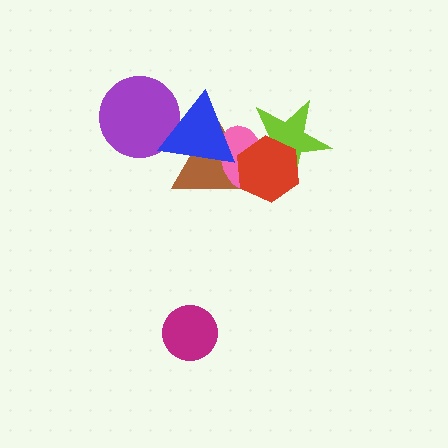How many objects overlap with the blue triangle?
3 objects overlap with the blue triangle.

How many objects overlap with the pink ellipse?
4 objects overlap with the pink ellipse.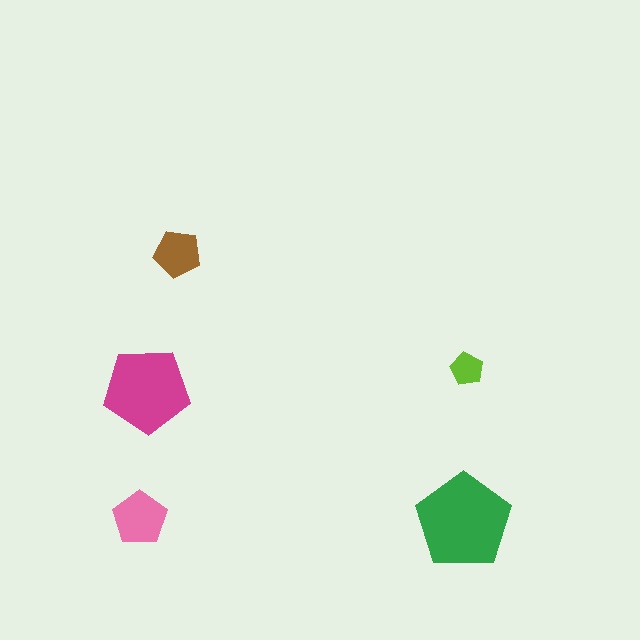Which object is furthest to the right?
The lime pentagon is rightmost.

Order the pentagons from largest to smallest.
the green one, the magenta one, the pink one, the brown one, the lime one.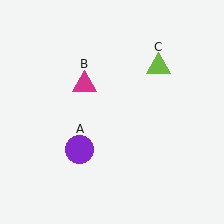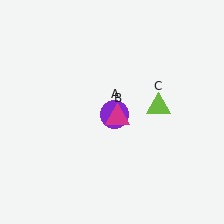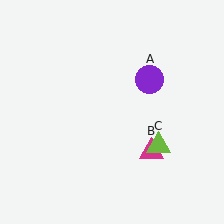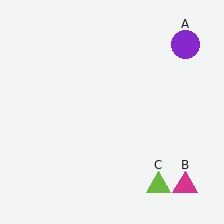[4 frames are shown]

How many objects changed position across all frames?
3 objects changed position: purple circle (object A), magenta triangle (object B), lime triangle (object C).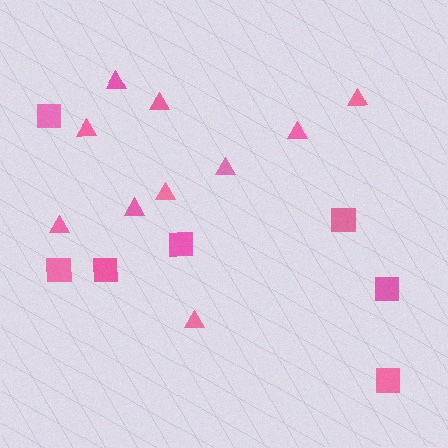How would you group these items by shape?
There are 2 groups: one group of squares (7) and one group of triangles (10).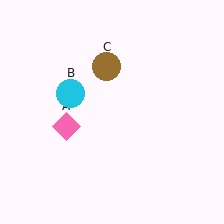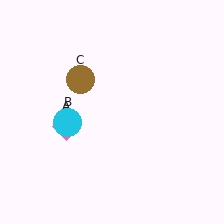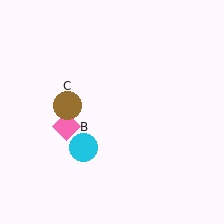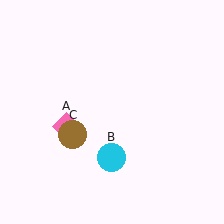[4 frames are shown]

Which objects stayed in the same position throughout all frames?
Pink diamond (object A) remained stationary.